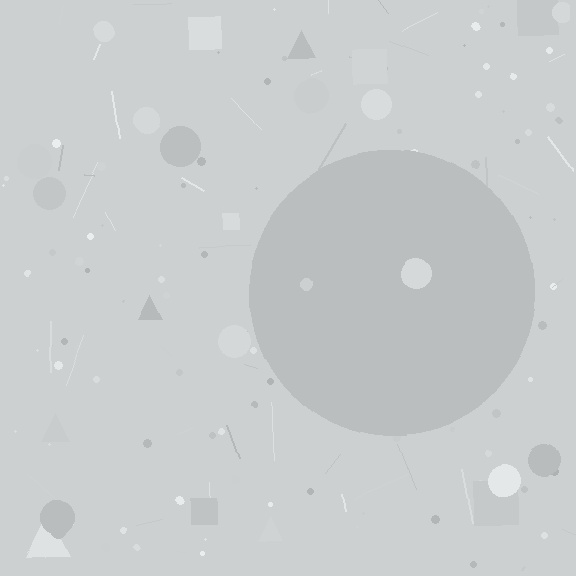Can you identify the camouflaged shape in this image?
The camouflaged shape is a circle.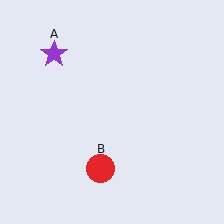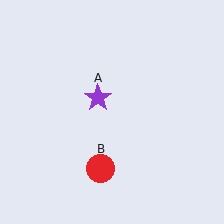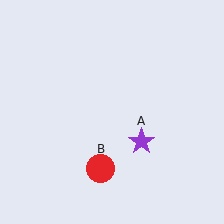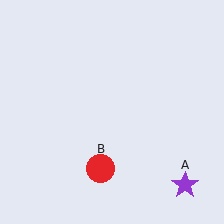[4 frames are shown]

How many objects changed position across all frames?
1 object changed position: purple star (object A).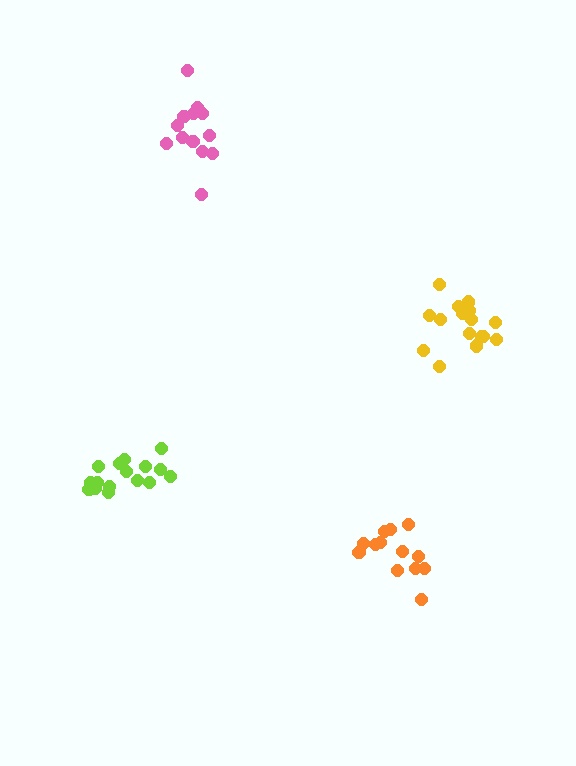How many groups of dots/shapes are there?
There are 4 groups.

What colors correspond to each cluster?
The clusters are colored: pink, orange, yellow, lime.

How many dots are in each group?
Group 1: 13 dots, Group 2: 13 dots, Group 3: 16 dots, Group 4: 16 dots (58 total).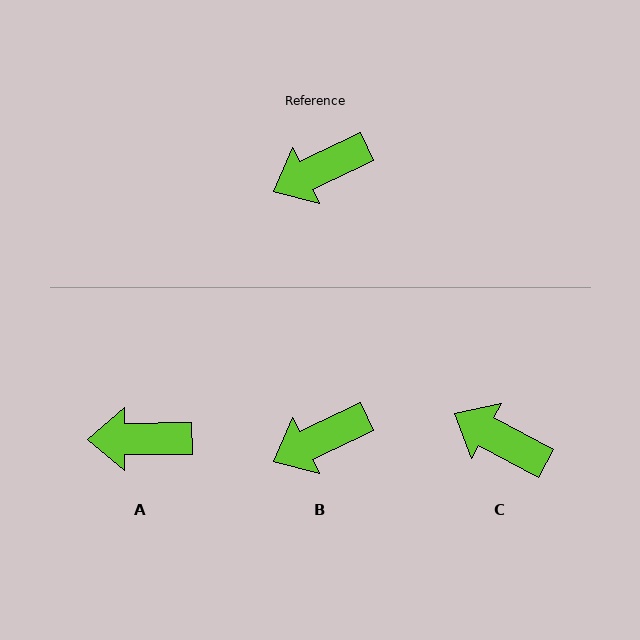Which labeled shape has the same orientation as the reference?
B.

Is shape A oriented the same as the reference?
No, it is off by about 26 degrees.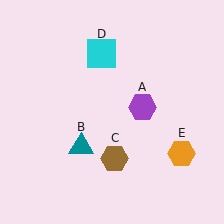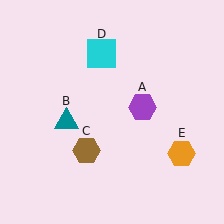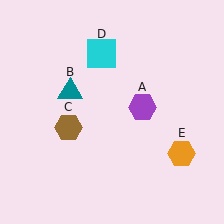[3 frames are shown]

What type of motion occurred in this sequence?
The teal triangle (object B), brown hexagon (object C) rotated clockwise around the center of the scene.